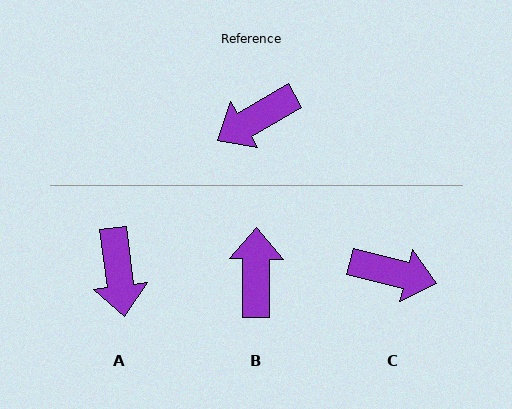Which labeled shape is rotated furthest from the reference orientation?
C, about 136 degrees away.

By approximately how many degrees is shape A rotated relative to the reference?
Approximately 67 degrees counter-clockwise.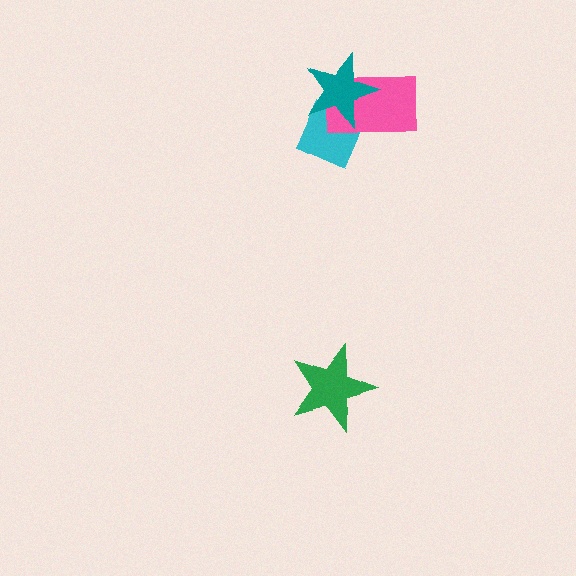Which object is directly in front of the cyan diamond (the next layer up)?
The pink rectangle is directly in front of the cyan diamond.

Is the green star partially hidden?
No, no other shape covers it.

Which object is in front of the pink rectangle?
The teal star is in front of the pink rectangle.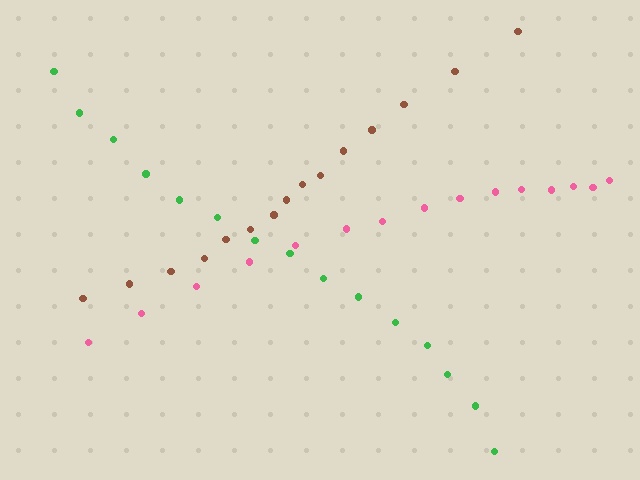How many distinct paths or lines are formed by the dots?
There are 3 distinct paths.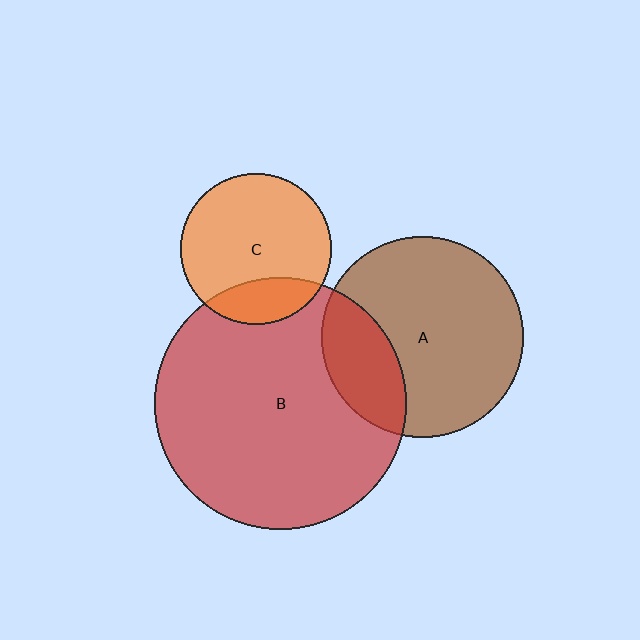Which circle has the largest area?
Circle B (red).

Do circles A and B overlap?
Yes.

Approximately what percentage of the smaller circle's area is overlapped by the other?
Approximately 25%.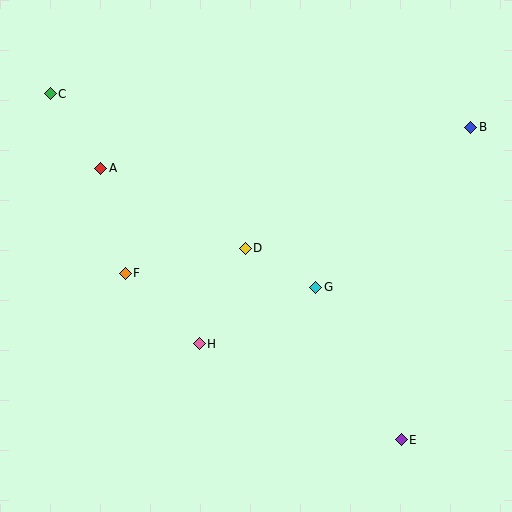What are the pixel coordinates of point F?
Point F is at (125, 273).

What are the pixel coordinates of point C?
Point C is at (50, 94).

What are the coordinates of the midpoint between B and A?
The midpoint between B and A is at (286, 148).